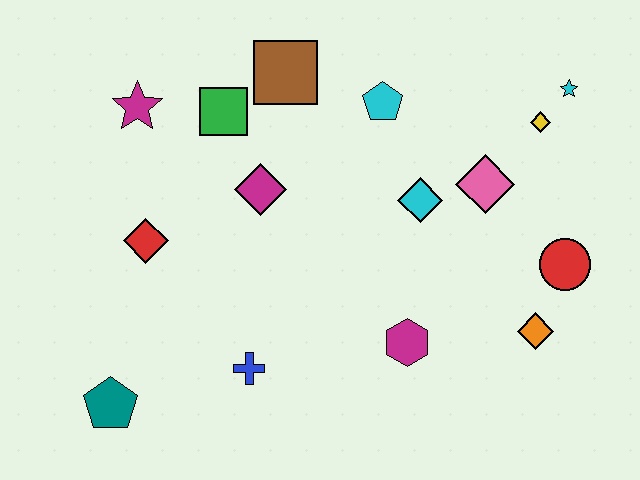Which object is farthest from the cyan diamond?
The teal pentagon is farthest from the cyan diamond.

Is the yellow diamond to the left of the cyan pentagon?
No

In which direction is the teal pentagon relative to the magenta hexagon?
The teal pentagon is to the left of the magenta hexagon.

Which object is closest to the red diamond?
The magenta diamond is closest to the red diamond.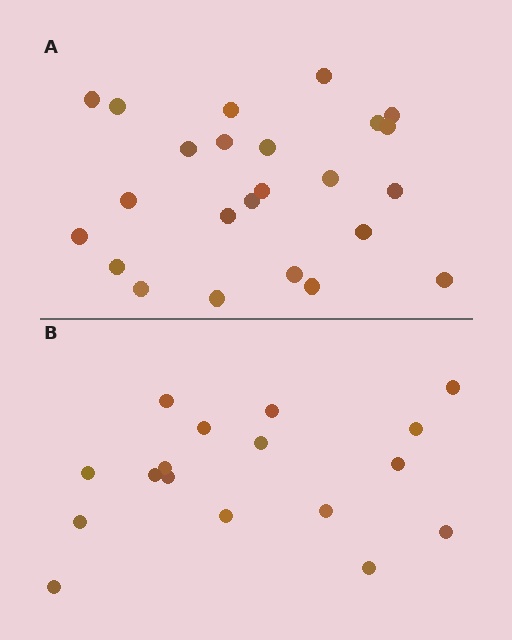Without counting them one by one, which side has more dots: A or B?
Region A (the top region) has more dots.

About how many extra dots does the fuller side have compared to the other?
Region A has roughly 8 or so more dots than region B.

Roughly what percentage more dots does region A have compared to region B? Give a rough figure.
About 40% more.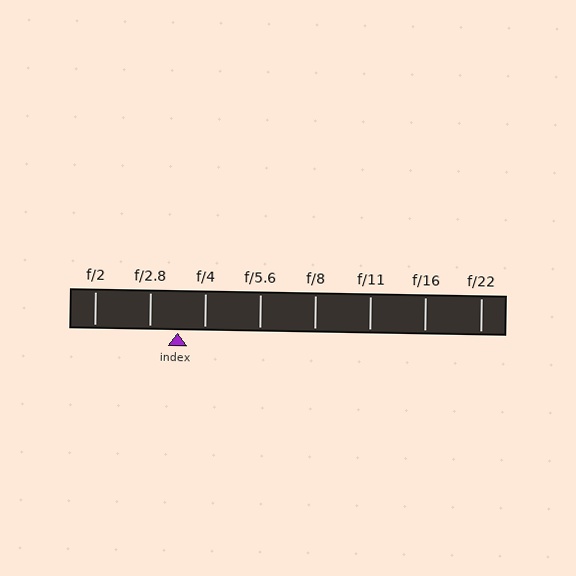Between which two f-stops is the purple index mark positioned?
The index mark is between f/2.8 and f/4.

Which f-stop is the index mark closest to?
The index mark is closest to f/4.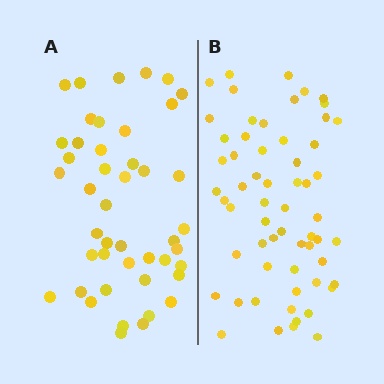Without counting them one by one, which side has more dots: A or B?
Region B (the right region) has more dots.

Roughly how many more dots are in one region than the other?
Region B has approximately 15 more dots than region A.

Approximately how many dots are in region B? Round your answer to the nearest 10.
About 60 dots.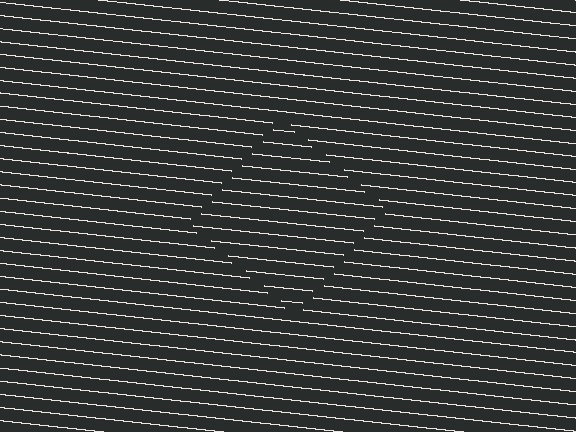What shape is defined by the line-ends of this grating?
An illusory square. The interior of the shape contains the same grating, shifted by half a period — the contour is defined by the phase discontinuity where line-ends from the inner and outer gratings abut.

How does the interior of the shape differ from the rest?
The interior of the shape contains the same grating, shifted by half a period — the contour is defined by the phase discontinuity where line-ends from the inner and outer gratings abut.